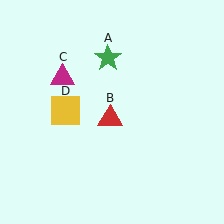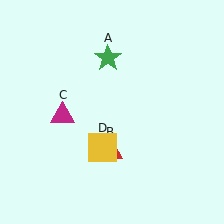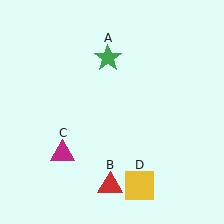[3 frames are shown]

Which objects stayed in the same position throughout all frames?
Green star (object A) remained stationary.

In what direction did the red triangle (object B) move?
The red triangle (object B) moved down.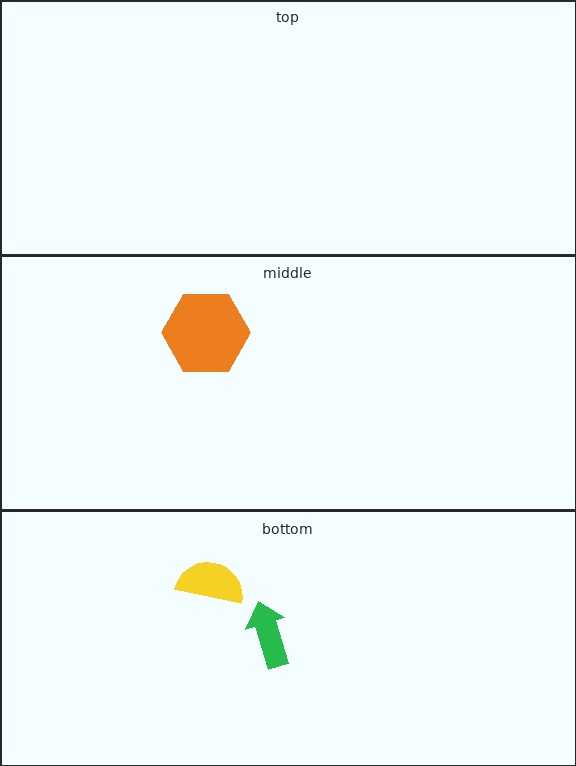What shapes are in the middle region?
The orange hexagon.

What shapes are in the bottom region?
The green arrow, the yellow semicircle.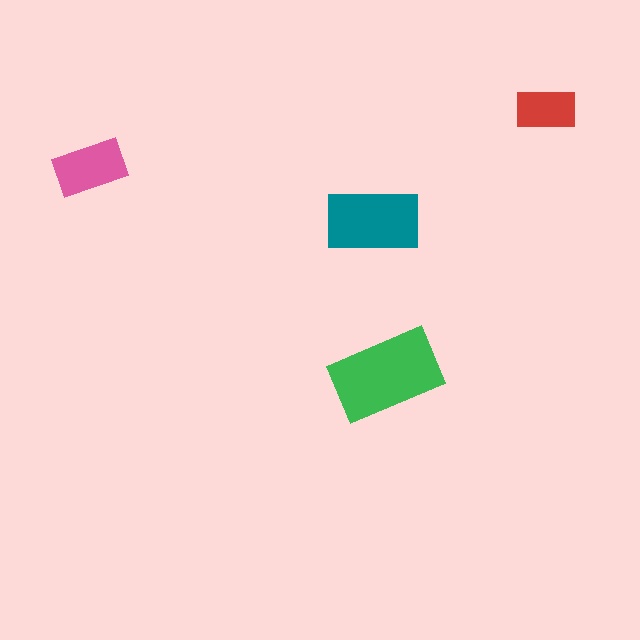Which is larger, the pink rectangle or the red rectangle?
The pink one.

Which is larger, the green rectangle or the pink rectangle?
The green one.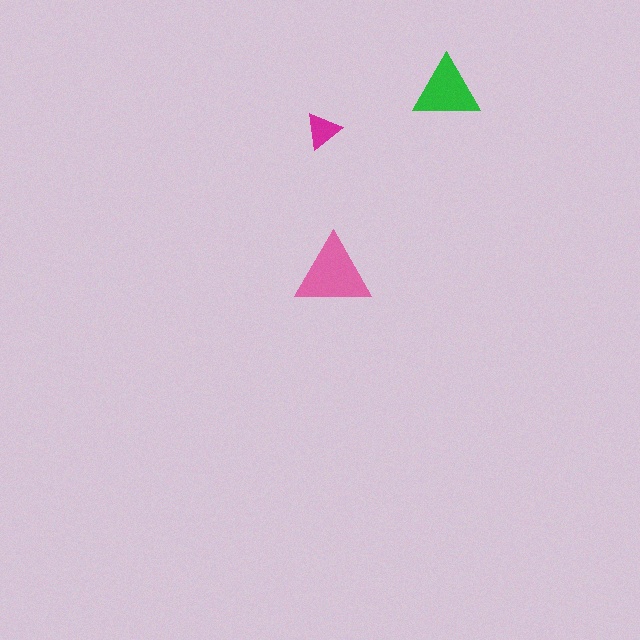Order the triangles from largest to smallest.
the pink one, the green one, the magenta one.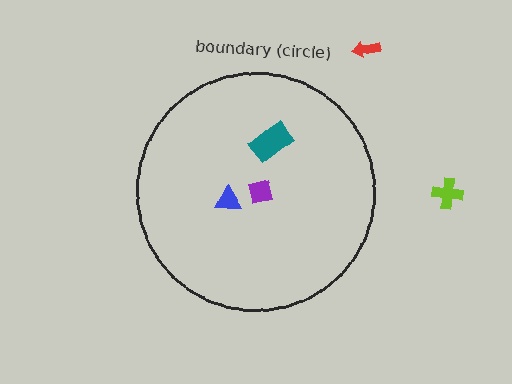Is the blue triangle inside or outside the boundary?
Inside.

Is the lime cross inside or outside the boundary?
Outside.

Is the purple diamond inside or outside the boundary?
Inside.